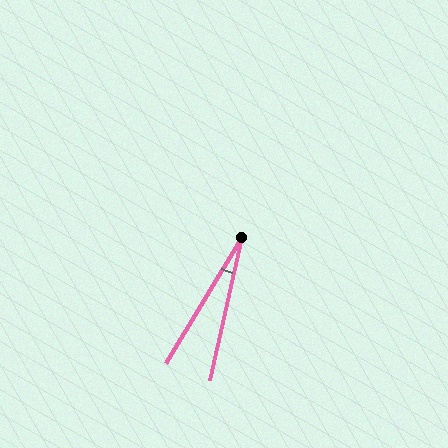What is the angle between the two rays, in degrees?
Approximately 19 degrees.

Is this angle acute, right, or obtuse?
It is acute.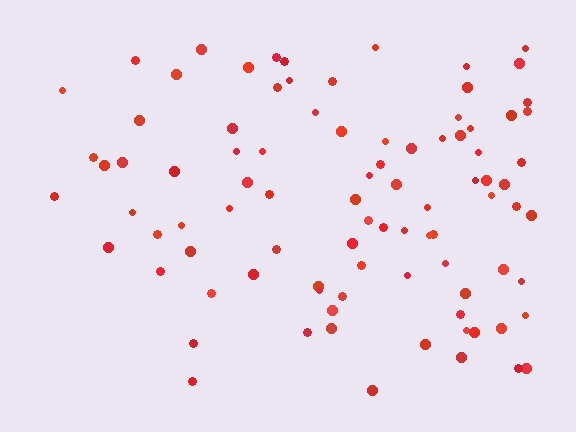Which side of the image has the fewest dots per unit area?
The left.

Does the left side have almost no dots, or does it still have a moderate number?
Still a moderate number, just noticeably fewer than the right.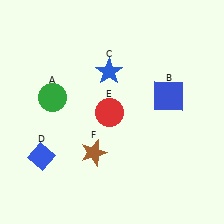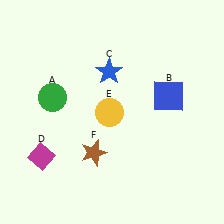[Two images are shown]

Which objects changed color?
D changed from blue to magenta. E changed from red to yellow.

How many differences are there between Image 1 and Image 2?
There are 2 differences between the two images.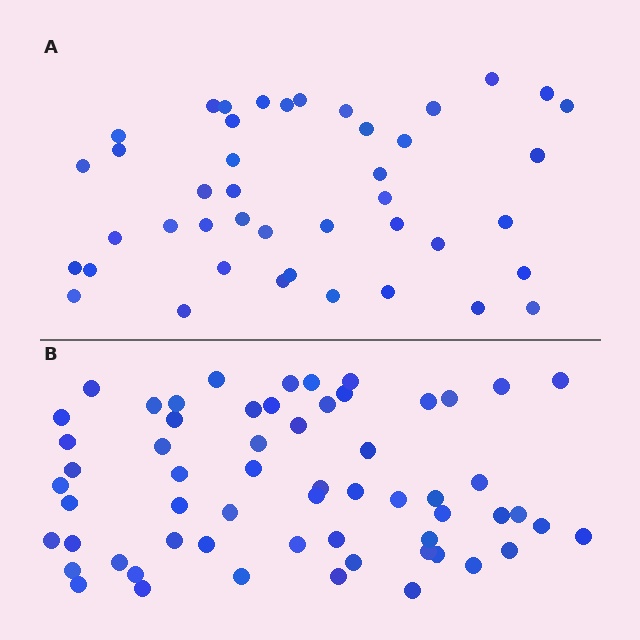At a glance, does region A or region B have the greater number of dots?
Region B (the bottom region) has more dots.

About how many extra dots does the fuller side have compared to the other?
Region B has approximately 15 more dots than region A.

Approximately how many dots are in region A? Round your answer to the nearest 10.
About 40 dots. (The exact count is 43, which rounds to 40.)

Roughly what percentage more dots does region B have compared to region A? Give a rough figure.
About 40% more.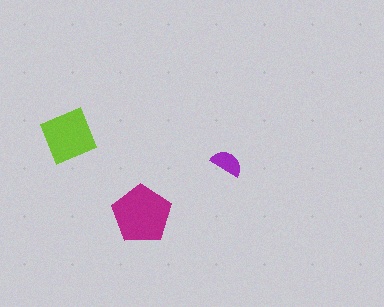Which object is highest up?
The lime square is topmost.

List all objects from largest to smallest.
The magenta pentagon, the lime square, the purple semicircle.